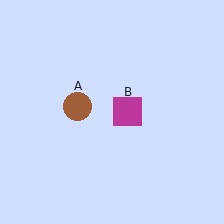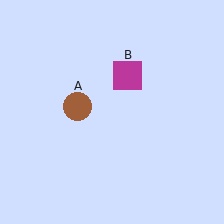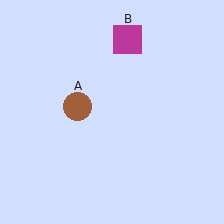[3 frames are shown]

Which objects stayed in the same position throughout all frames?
Brown circle (object A) remained stationary.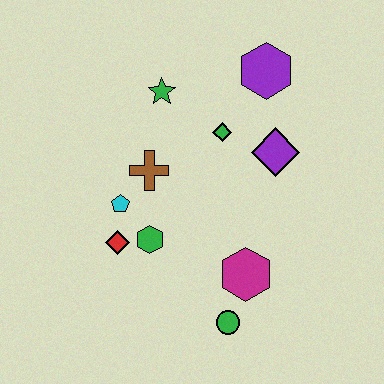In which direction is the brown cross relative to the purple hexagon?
The brown cross is to the left of the purple hexagon.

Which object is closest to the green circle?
The magenta hexagon is closest to the green circle.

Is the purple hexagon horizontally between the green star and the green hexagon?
No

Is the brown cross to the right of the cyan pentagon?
Yes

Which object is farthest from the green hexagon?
The purple hexagon is farthest from the green hexagon.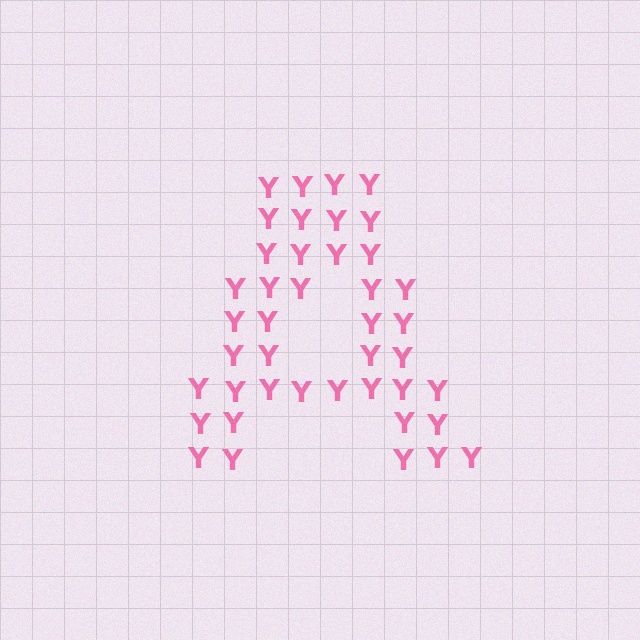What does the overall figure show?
The overall figure shows the letter A.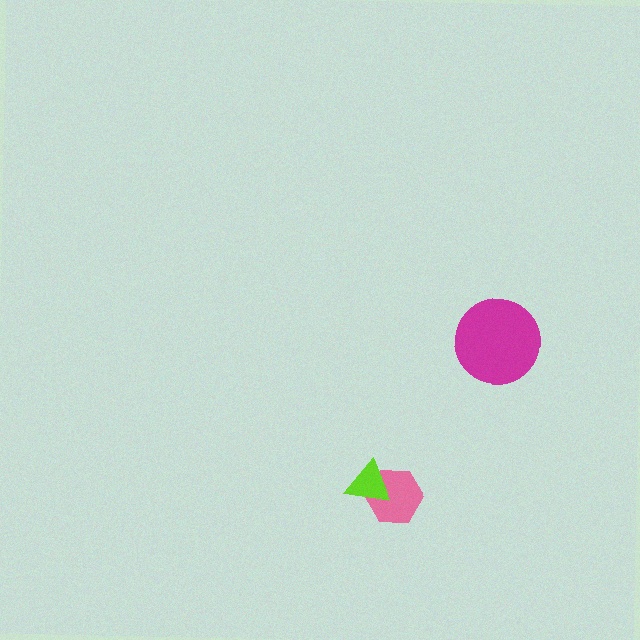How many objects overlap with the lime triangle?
1 object overlaps with the lime triangle.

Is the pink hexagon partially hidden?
Yes, it is partially covered by another shape.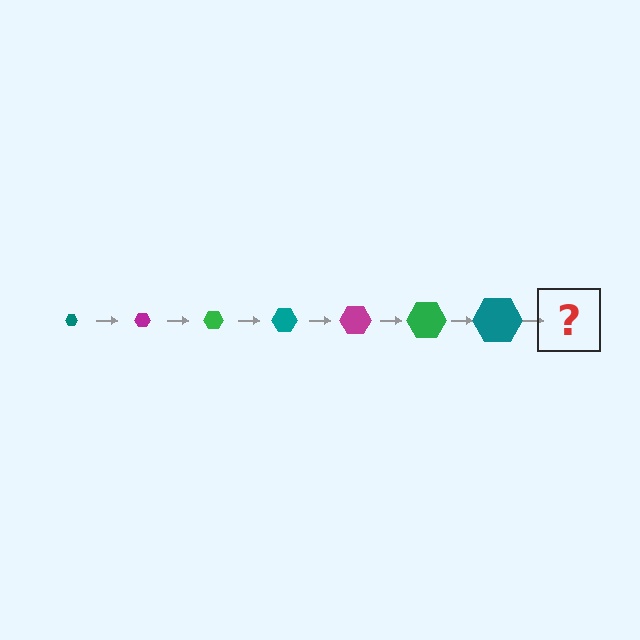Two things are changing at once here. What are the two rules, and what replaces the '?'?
The two rules are that the hexagon grows larger each step and the color cycles through teal, magenta, and green. The '?' should be a magenta hexagon, larger than the previous one.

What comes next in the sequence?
The next element should be a magenta hexagon, larger than the previous one.